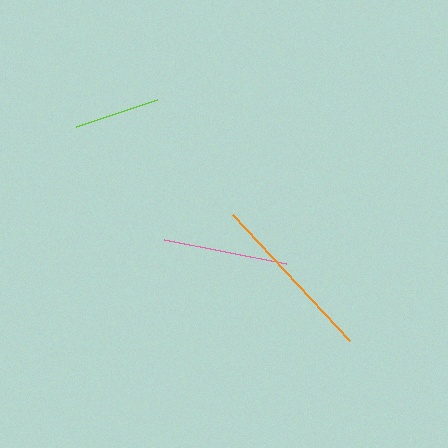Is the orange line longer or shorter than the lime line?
The orange line is longer than the lime line.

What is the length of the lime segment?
The lime segment is approximately 86 pixels long.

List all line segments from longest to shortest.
From longest to shortest: orange, pink, lime.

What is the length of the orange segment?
The orange segment is approximately 173 pixels long.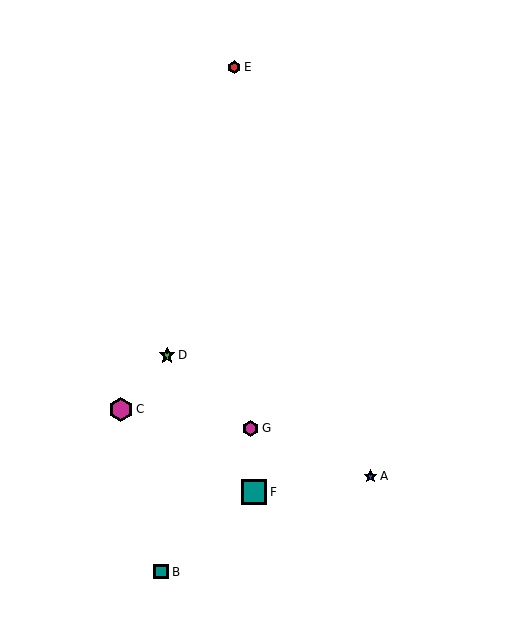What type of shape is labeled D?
Shape D is a green star.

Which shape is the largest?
The teal square (labeled F) is the largest.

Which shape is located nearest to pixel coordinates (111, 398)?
The magenta hexagon (labeled C) at (121, 409) is nearest to that location.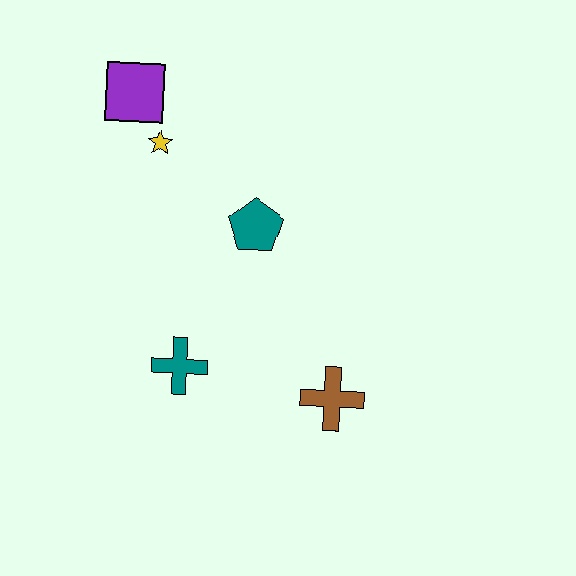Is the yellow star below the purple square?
Yes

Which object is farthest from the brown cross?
The purple square is farthest from the brown cross.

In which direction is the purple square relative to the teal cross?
The purple square is above the teal cross.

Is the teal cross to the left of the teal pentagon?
Yes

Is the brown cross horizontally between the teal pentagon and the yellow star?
No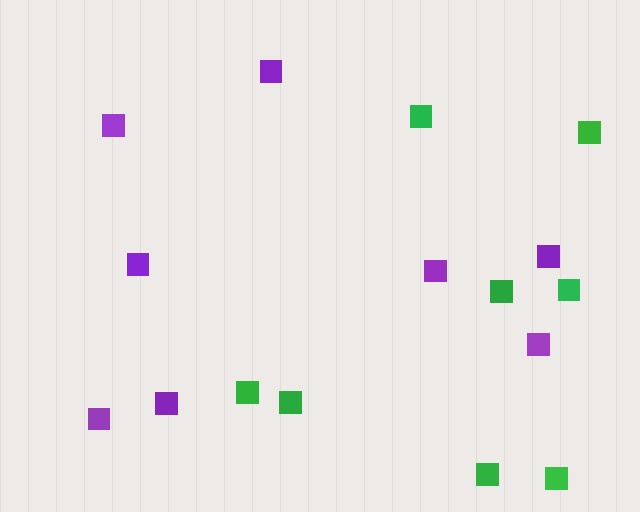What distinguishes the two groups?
There are 2 groups: one group of purple squares (8) and one group of green squares (8).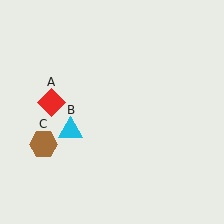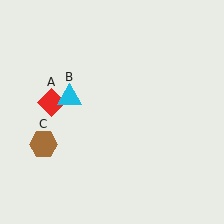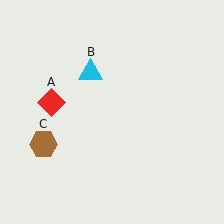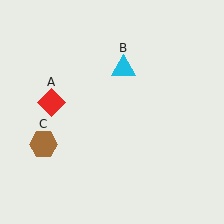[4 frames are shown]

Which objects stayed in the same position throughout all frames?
Red diamond (object A) and brown hexagon (object C) remained stationary.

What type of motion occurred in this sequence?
The cyan triangle (object B) rotated clockwise around the center of the scene.